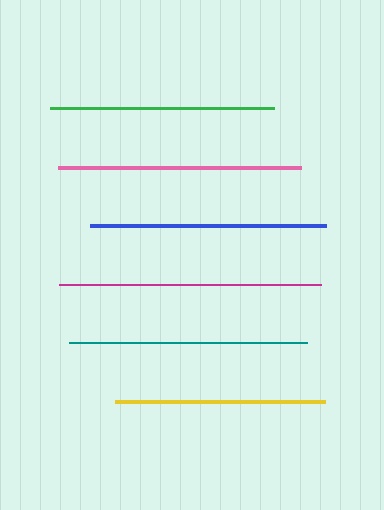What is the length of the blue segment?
The blue segment is approximately 236 pixels long.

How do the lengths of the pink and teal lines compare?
The pink and teal lines are approximately the same length.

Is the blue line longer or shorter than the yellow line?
The blue line is longer than the yellow line.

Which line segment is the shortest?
The yellow line is the shortest at approximately 209 pixels.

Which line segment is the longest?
The magenta line is the longest at approximately 262 pixels.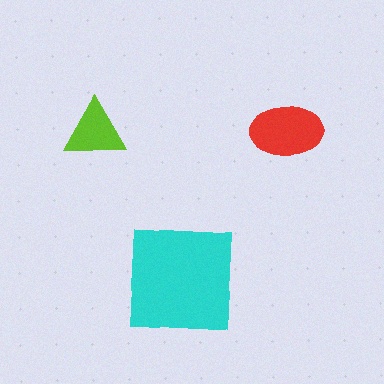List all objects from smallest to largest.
The lime triangle, the red ellipse, the cyan square.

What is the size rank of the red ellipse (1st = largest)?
2nd.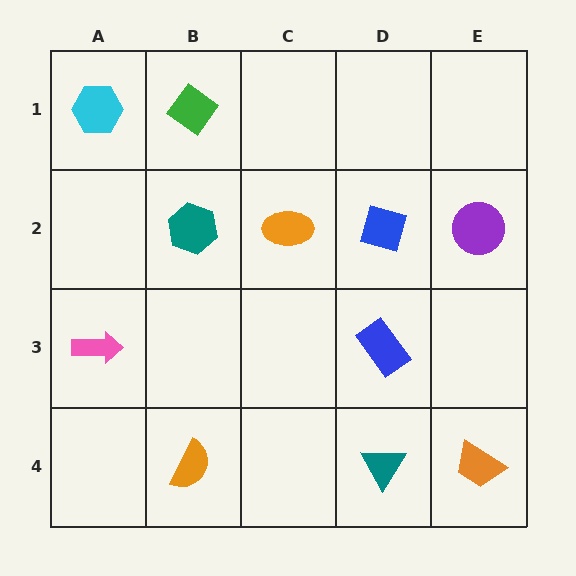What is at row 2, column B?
A teal hexagon.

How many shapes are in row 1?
2 shapes.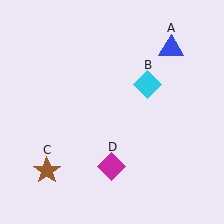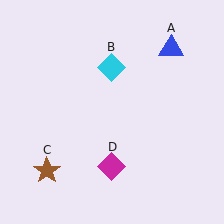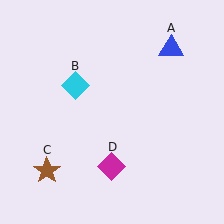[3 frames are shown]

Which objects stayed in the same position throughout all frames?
Blue triangle (object A) and brown star (object C) and magenta diamond (object D) remained stationary.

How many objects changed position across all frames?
1 object changed position: cyan diamond (object B).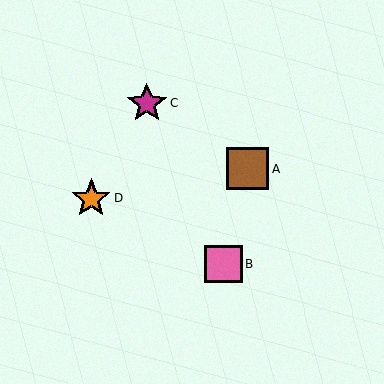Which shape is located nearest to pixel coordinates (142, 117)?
The magenta star (labeled C) at (147, 103) is nearest to that location.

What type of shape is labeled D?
Shape D is an orange star.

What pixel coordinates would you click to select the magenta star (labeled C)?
Click at (147, 103) to select the magenta star C.